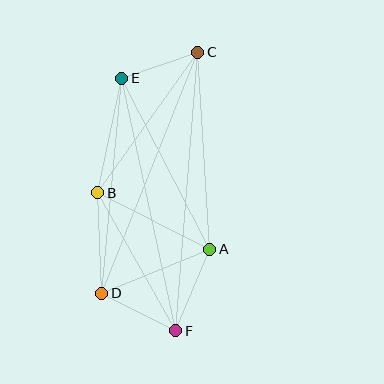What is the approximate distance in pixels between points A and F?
The distance between A and F is approximately 88 pixels.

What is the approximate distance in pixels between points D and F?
The distance between D and F is approximately 83 pixels.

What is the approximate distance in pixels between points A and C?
The distance between A and C is approximately 197 pixels.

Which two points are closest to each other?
Points C and E are closest to each other.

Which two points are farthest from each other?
Points C and F are farthest from each other.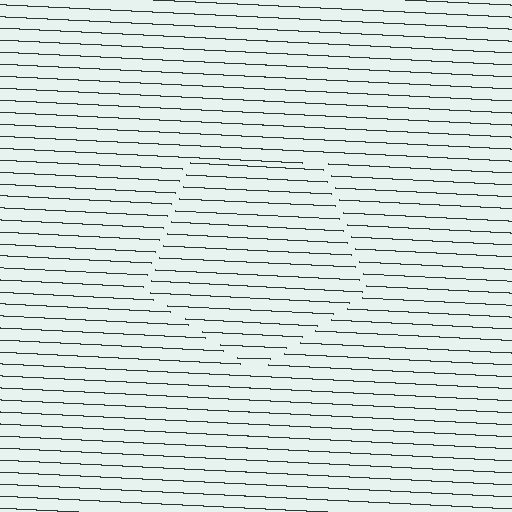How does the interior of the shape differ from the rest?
The interior of the shape contains the same grating, shifted by half a period — the contour is defined by the phase discontinuity where line-ends from the inner and outer gratings abut.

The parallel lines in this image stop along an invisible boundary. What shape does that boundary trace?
An illusory pentagon. The interior of the shape contains the same grating, shifted by half a period — the contour is defined by the phase discontinuity where line-ends from the inner and outer gratings abut.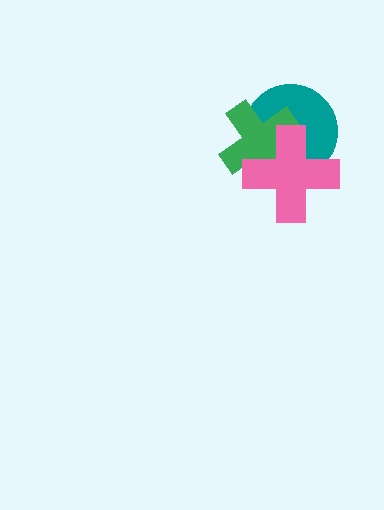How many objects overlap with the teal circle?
2 objects overlap with the teal circle.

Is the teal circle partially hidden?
Yes, it is partially covered by another shape.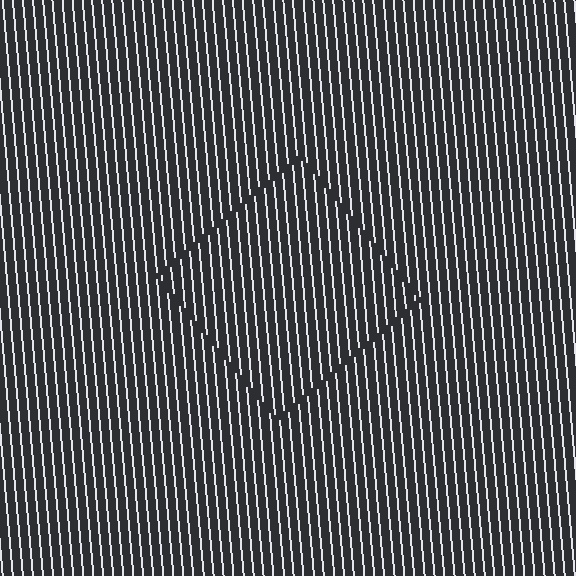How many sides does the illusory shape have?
4 sides — the line-ends trace a square.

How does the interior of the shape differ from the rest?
The interior of the shape contains the same grating, shifted by half a period — the contour is defined by the phase discontinuity where line-ends from the inner and outer gratings abut.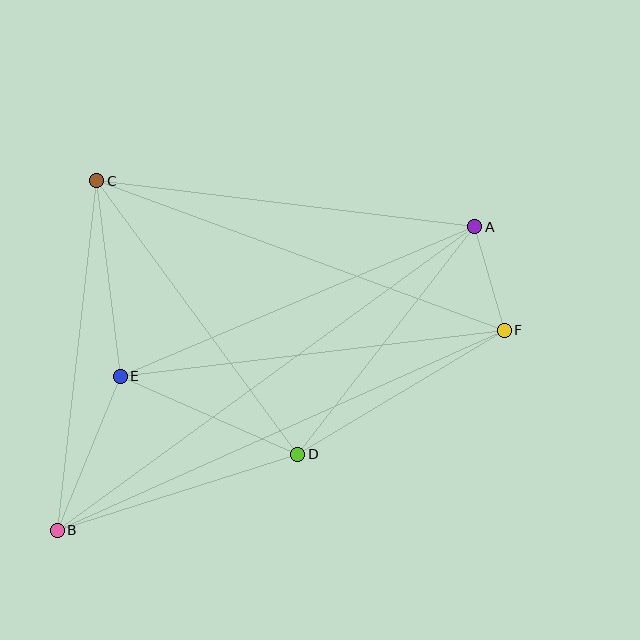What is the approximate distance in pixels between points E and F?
The distance between E and F is approximately 387 pixels.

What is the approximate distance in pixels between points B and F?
The distance between B and F is approximately 490 pixels.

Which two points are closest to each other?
Points A and F are closest to each other.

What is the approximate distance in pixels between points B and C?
The distance between B and C is approximately 352 pixels.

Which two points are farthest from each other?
Points A and B are farthest from each other.